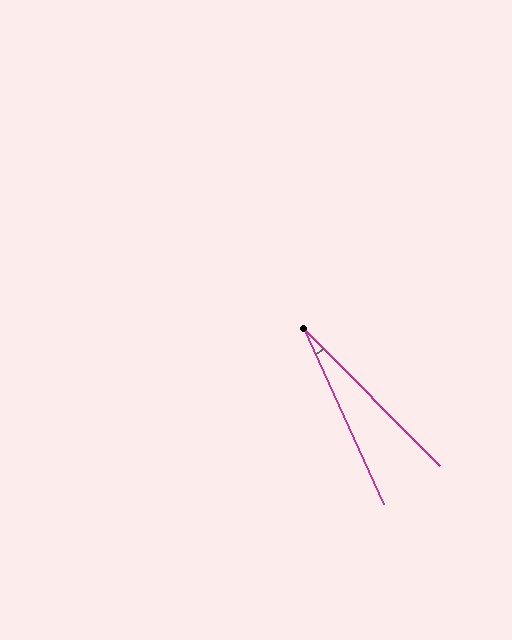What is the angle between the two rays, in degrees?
Approximately 20 degrees.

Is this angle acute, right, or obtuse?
It is acute.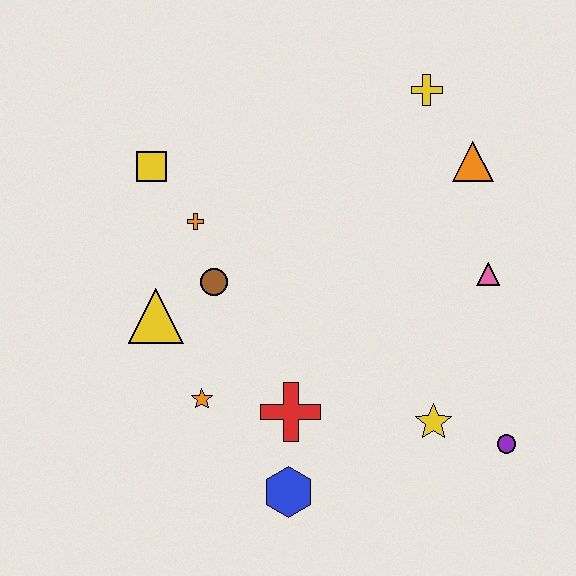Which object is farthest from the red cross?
The yellow cross is farthest from the red cross.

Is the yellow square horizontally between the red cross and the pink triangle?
No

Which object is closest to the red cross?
The blue hexagon is closest to the red cross.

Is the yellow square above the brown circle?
Yes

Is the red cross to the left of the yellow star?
Yes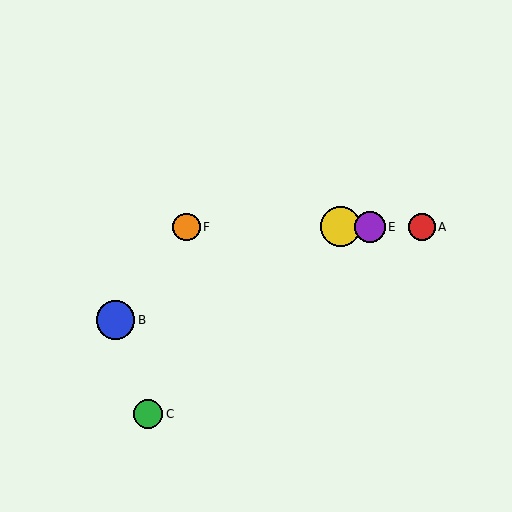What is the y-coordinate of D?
Object D is at y≈227.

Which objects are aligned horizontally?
Objects A, D, E, F are aligned horizontally.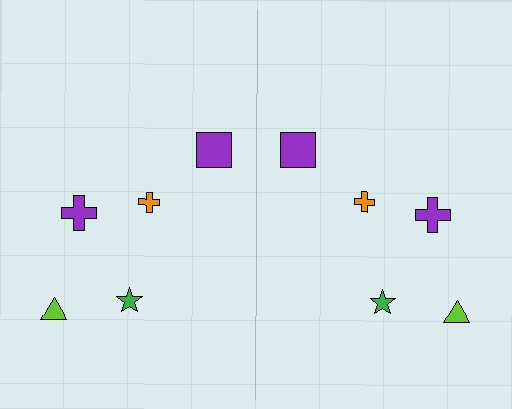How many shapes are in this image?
There are 10 shapes in this image.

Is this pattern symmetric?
Yes, this pattern has bilateral (reflection) symmetry.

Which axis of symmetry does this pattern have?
The pattern has a vertical axis of symmetry running through the center of the image.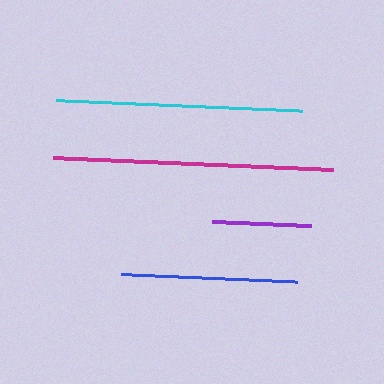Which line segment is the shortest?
The purple line is the shortest at approximately 99 pixels.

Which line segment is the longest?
The magenta line is the longest at approximately 279 pixels.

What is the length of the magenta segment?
The magenta segment is approximately 279 pixels long.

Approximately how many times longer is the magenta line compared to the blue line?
The magenta line is approximately 1.6 times the length of the blue line.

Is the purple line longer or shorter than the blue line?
The blue line is longer than the purple line.